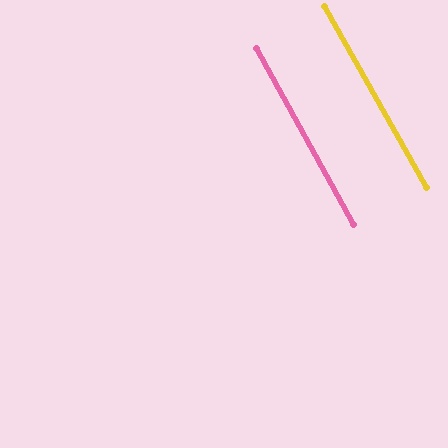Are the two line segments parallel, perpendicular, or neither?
Parallel — their directions differ by only 0.6°.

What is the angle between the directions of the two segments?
Approximately 1 degree.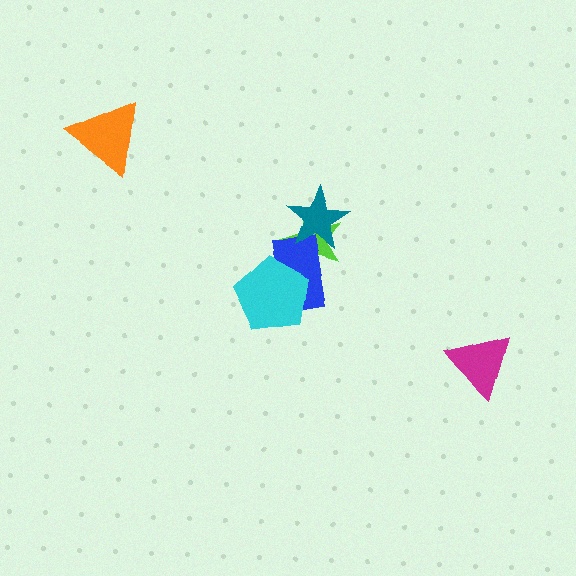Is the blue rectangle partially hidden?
Yes, it is partially covered by another shape.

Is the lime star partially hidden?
Yes, it is partially covered by another shape.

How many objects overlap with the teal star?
2 objects overlap with the teal star.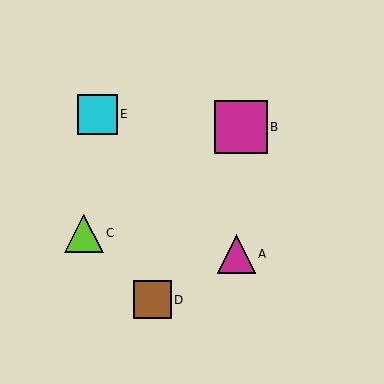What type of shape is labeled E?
Shape E is a cyan square.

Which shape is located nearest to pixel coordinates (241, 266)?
The magenta triangle (labeled A) at (236, 254) is nearest to that location.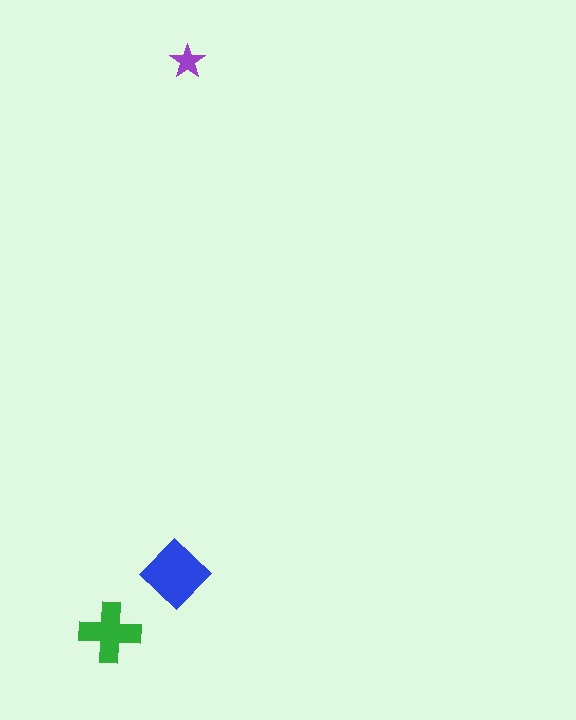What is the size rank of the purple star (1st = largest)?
3rd.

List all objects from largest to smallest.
The blue diamond, the green cross, the purple star.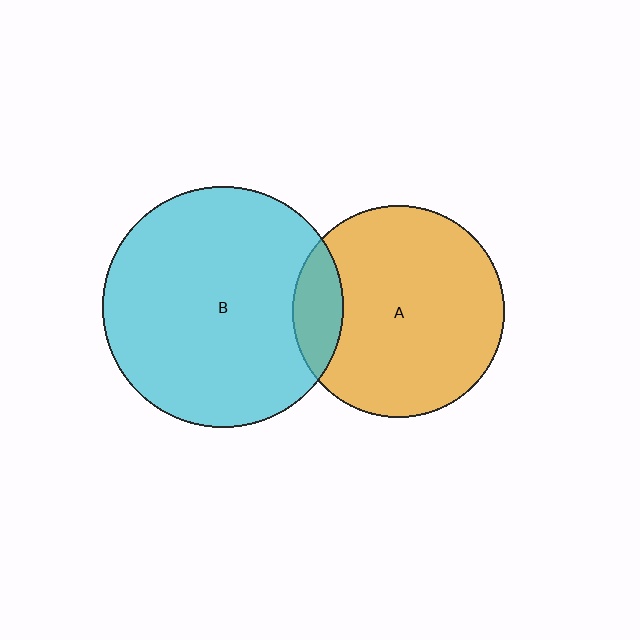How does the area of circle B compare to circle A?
Approximately 1.3 times.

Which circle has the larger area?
Circle B (cyan).